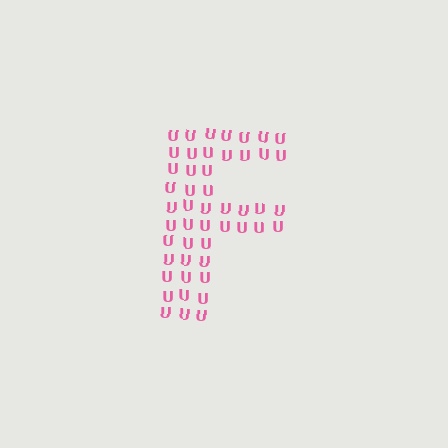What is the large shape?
The large shape is the letter F.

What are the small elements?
The small elements are letter U's.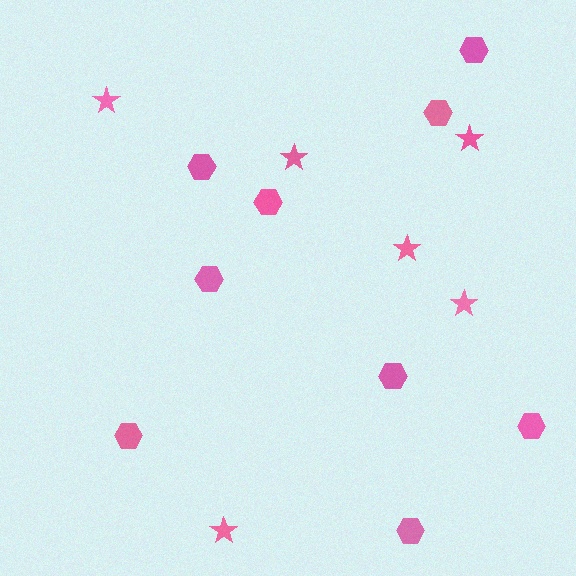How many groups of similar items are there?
There are 2 groups: one group of hexagons (9) and one group of stars (6).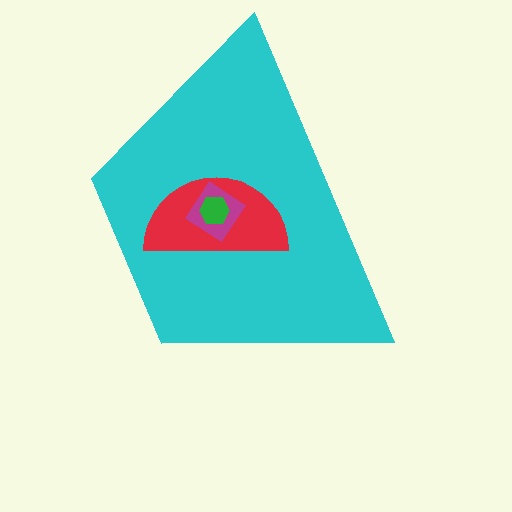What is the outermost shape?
The cyan trapezoid.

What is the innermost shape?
The green hexagon.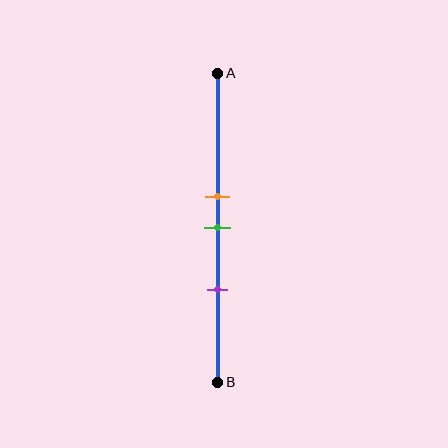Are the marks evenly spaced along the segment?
Yes, the marks are approximately evenly spaced.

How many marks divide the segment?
There are 3 marks dividing the segment.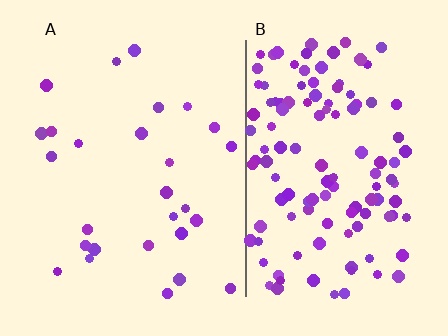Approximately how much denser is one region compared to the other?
Approximately 4.6× — region B over region A.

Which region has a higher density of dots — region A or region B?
B (the right).